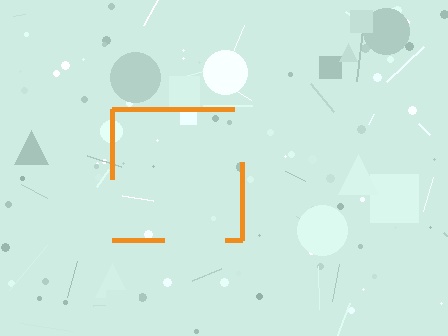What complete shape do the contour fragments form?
The contour fragments form a square.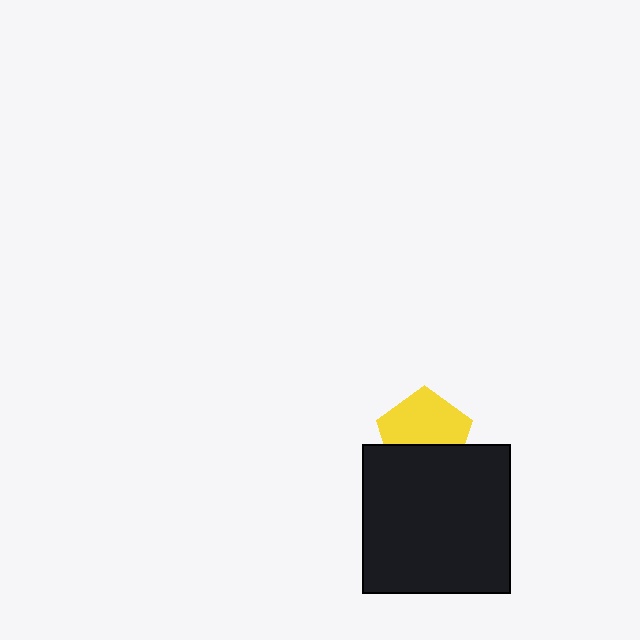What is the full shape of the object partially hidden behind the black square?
The partially hidden object is a yellow pentagon.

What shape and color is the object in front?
The object in front is a black square.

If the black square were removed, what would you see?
You would see the complete yellow pentagon.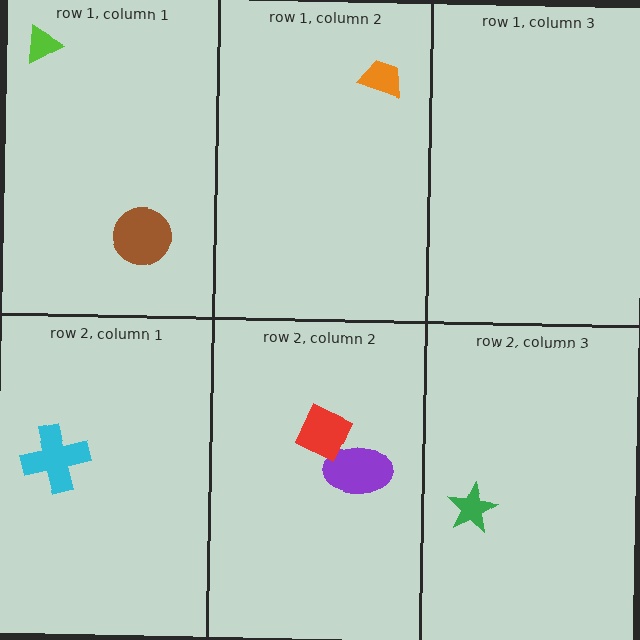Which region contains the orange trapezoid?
The row 1, column 2 region.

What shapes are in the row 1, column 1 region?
The brown circle, the lime triangle.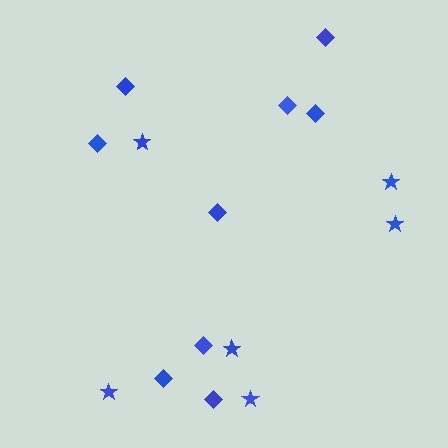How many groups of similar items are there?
There are 2 groups: one group of stars (6) and one group of diamonds (9).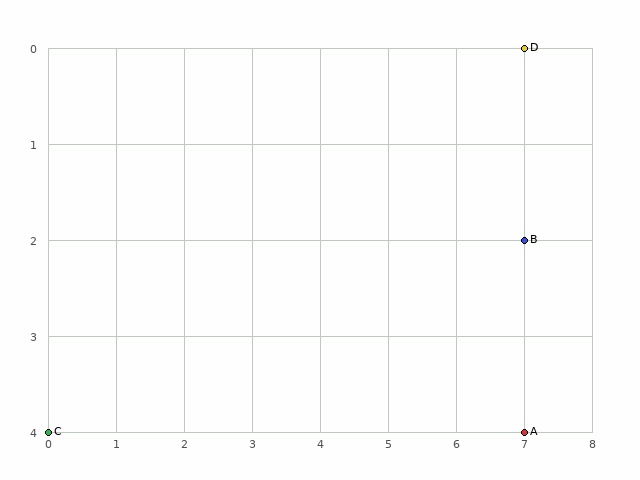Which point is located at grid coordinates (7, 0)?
Point D is at (7, 0).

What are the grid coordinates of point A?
Point A is at grid coordinates (7, 4).